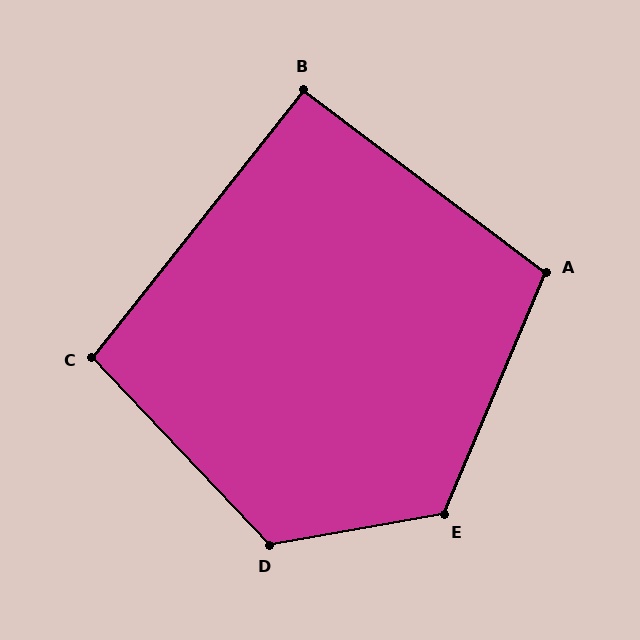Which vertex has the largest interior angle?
D, at approximately 123 degrees.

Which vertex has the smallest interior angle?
B, at approximately 91 degrees.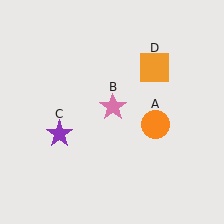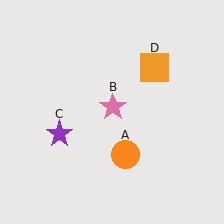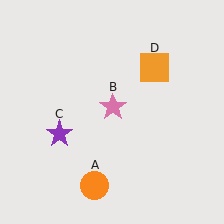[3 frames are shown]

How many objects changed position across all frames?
1 object changed position: orange circle (object A).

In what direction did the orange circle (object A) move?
The orange circle (object A) moved down and to the left.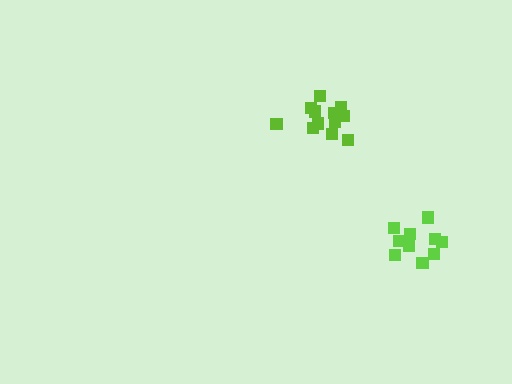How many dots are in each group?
Group 1: 12 dots, Group 2: 10 dots (22 total).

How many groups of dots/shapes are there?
There are 2 groups.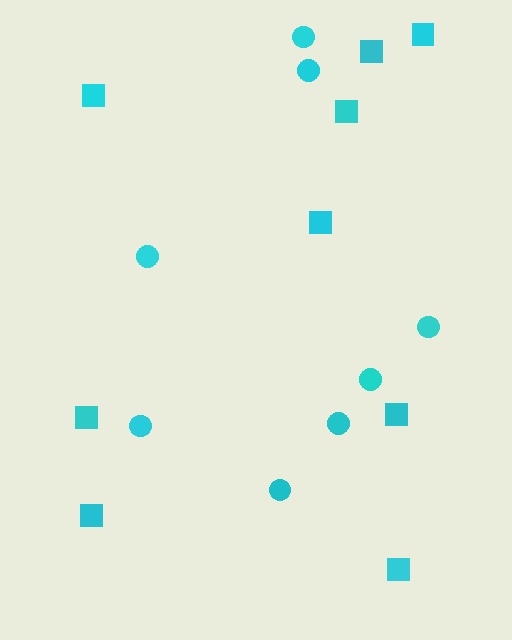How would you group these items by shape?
There are 2 groups: one group of circles (8) and one group of squares (9).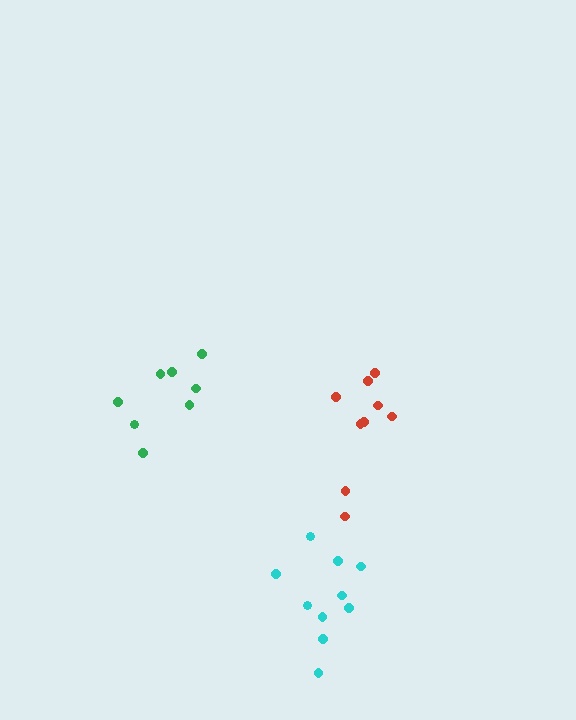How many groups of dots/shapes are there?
There are 3 groups.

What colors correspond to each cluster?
The clusters are colored: green, cyan, red.